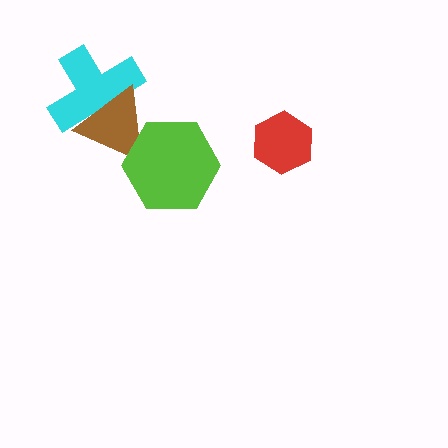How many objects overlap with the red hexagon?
0 objects overlap with the red hexagon.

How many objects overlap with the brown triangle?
2 objects overlap with the brown triangle.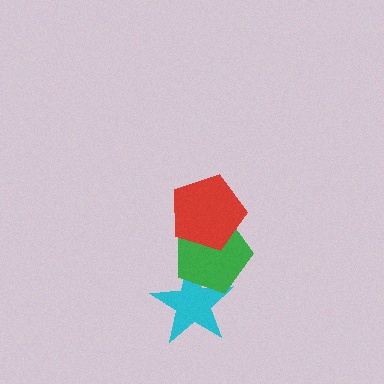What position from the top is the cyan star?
The cyan star is 3rd from the top.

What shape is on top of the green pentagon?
The red pentagon is on top of the green pentagon.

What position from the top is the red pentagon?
The red pentagon is 1st from the top.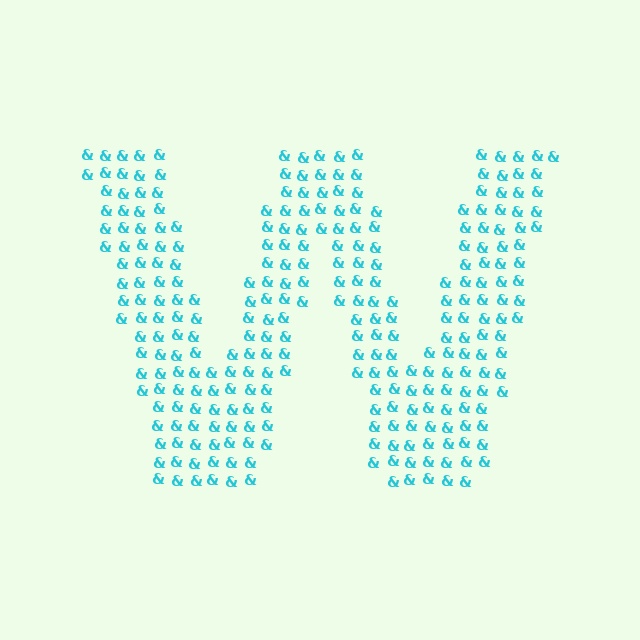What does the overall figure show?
The overall figure shows the letter W.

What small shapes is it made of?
It is made of small ampersands.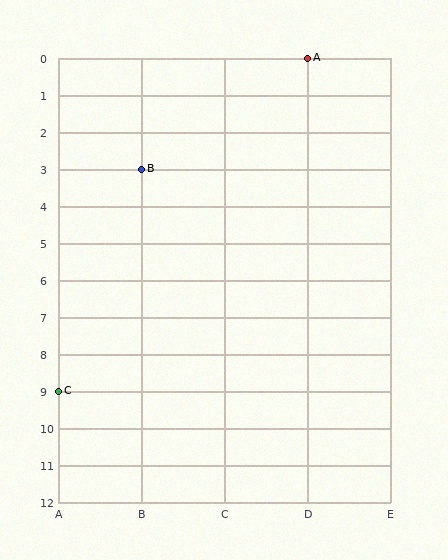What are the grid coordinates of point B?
Point B is at grid coordinates (B, 3).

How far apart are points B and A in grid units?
Points B and A are 2 columns and 3 rows apart (about 3.6 grid units diagonally).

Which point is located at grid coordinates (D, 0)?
Point A is at (D, 0).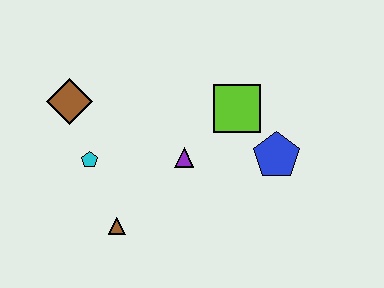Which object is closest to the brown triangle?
The cyan pentagon is closest to the brown triangle.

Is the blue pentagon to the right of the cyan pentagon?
Yes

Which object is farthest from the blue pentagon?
The brown diamond is farthest from the blue pentagon.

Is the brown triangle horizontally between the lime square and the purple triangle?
No